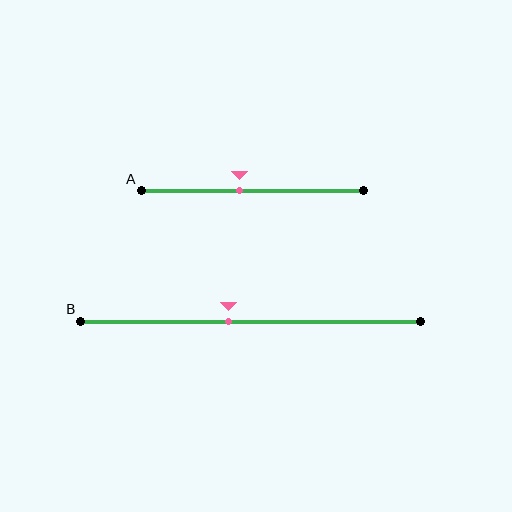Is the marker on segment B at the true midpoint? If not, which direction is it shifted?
No, the marker on segment B is shifted to the left by about 7% of the segment length.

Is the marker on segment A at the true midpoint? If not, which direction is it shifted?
No, the marker on segment A is shifted to the left by about 6% of the segment length.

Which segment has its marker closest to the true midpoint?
Segment A has its marker closest to the true midpoint.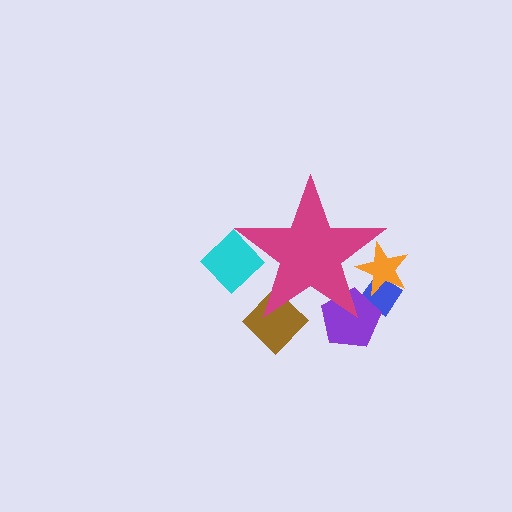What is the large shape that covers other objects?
A magenta star.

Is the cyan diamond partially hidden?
Yes, the cyan diamond is partially hidden behind the magenta star.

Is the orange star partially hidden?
Yes, the orange star is partially hidden behind the magenta star.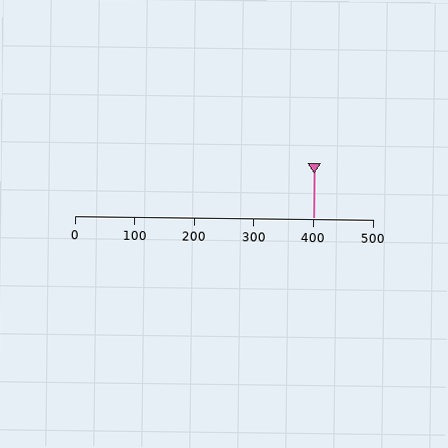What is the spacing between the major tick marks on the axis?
The major ticks are spaced 100 apart.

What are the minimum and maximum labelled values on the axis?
The axis runs from 0 to 500.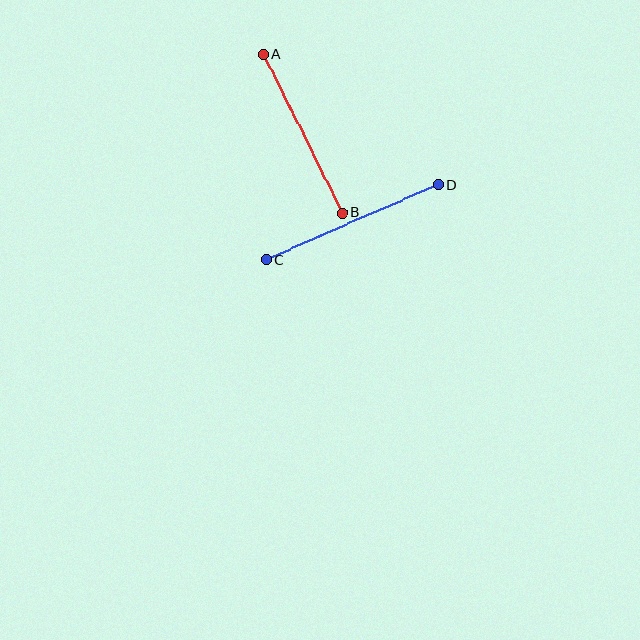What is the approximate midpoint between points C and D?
The midpoint is at approximately (352, 222) pixels.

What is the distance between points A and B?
The distance is approximately 177 pixels.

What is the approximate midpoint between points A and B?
The midpoint is at approximately (303, 134) pixels.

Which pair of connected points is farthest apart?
Points C and D are farthest apart.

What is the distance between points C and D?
The distance is approximately 187 pixels.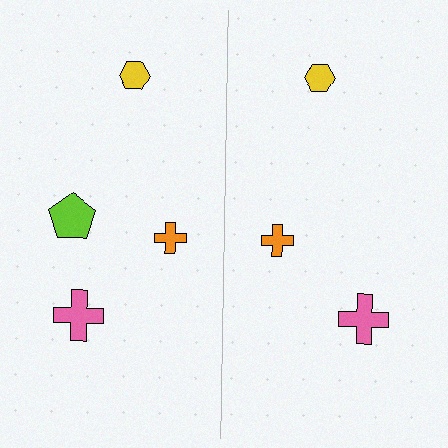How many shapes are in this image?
There are 7 shapes in this image.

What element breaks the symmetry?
A lime pentagon is missing from the right side.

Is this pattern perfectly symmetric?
No, the pattern is not perfectly symmetric. A lime pentagon is missing from the right side.